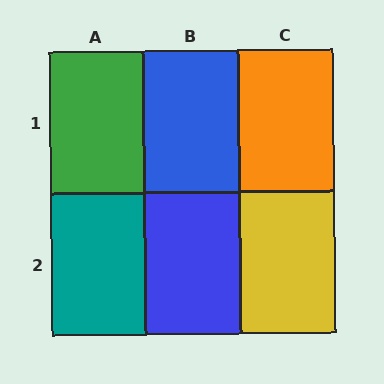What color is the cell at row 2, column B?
Blue.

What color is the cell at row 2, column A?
Teal.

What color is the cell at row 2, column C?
Yellow.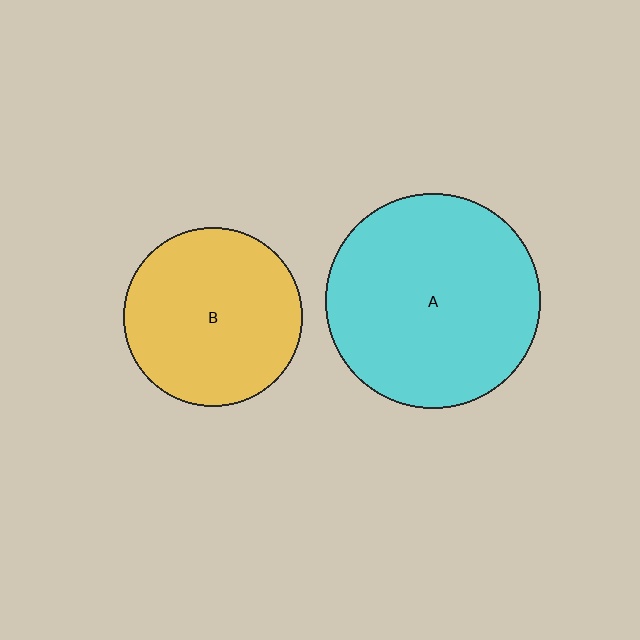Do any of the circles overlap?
No, none of the circles overlap.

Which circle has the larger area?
Circle A (cyan).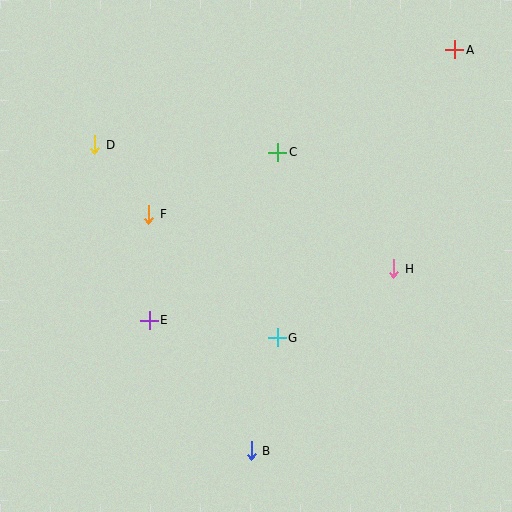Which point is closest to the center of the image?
Point G at (277, 338) is closest to the center.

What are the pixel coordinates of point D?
Point D is at (95, 145).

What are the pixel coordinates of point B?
Point B is at (251, 451).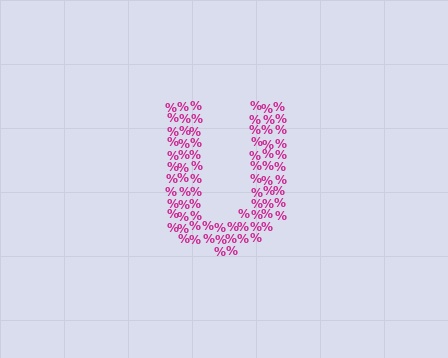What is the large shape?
The large shape is the letter U.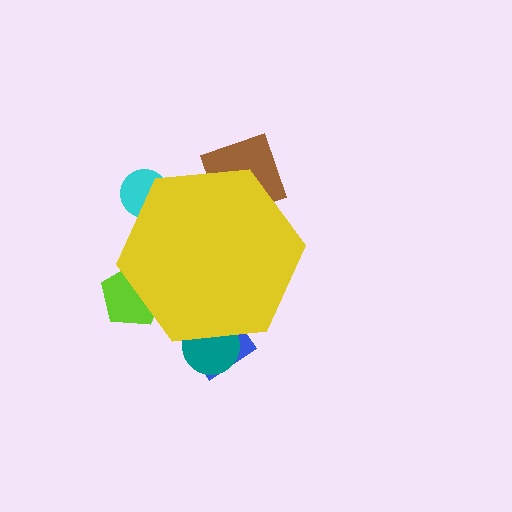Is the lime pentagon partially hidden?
Yes, the lime pentagon is partially hidden behind the yellow hexagon.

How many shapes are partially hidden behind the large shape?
5 shapes are partially hidden.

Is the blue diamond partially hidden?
Yes, the blue diamond is partially hidden behind the yellow hexagon.